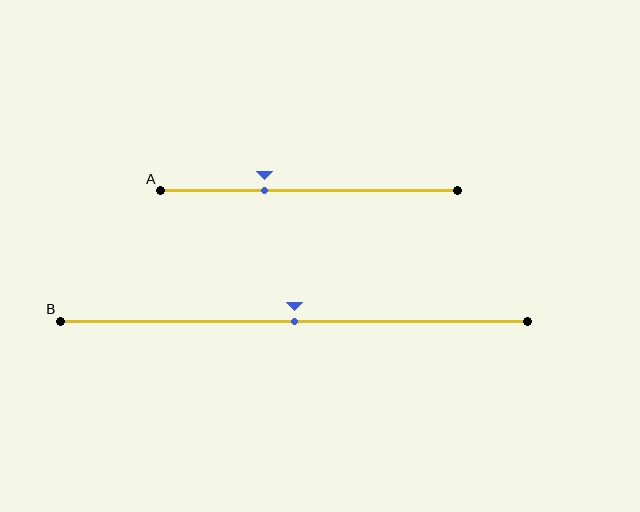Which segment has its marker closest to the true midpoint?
Segment B has its marker closest to the true midpoint.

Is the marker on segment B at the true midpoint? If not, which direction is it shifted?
Yes, the marker on segment B is at the true midpoint.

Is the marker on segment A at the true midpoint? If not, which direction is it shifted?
No, the marker on segment A is shifted to the left by about 15% of the segment length.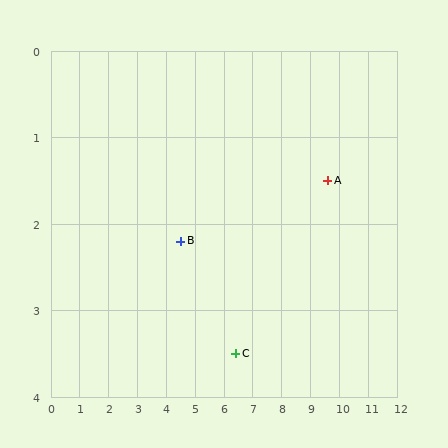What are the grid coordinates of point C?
Point C is at approximately (6.4, 3.5).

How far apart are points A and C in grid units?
Points A and C are about 3.8 grid units apart.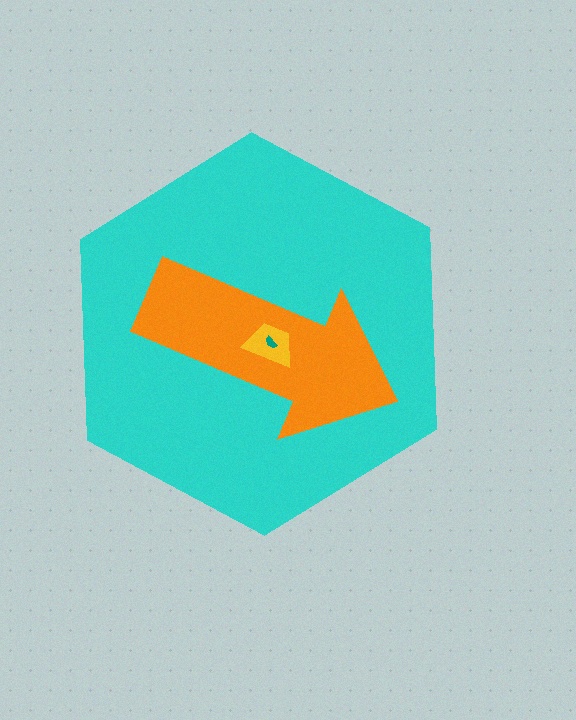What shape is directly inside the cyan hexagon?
The orange arrow.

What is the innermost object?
The teal semicircle.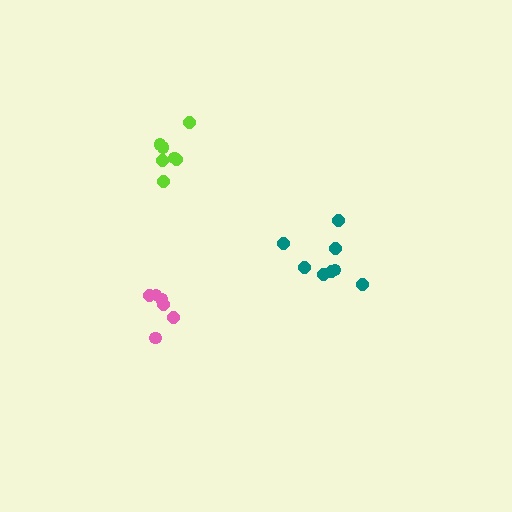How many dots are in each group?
Group 1: 7 dots, Group 2: 6 dots, Group 3: 8 dots (21 total).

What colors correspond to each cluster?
The clusters are colored: lime, pink, teal.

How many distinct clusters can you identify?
There are 3 distinct clusters.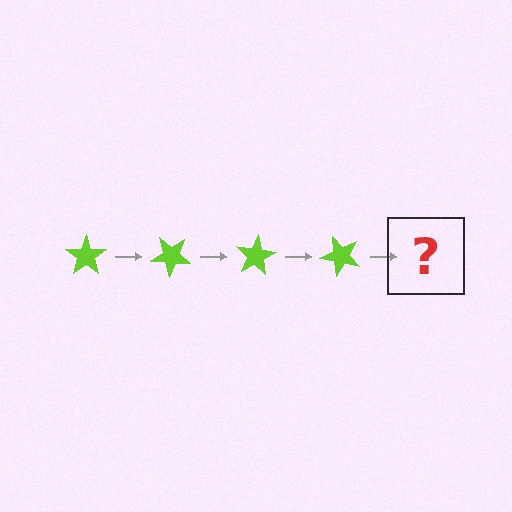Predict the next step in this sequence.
The next step is a lime star rotated 160 degrees.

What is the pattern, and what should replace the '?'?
The pattern is that the star rotates 40 degrees each step. The '?' should be a lime star rotated 160 degrees.